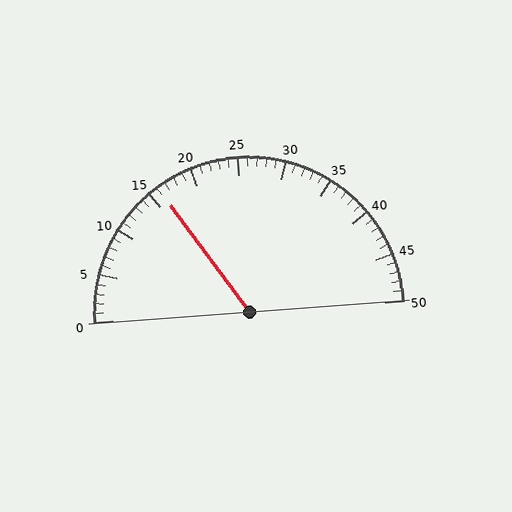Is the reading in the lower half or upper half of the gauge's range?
The reading is in the lower half of the range (0 to 50).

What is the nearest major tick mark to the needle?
The nearest major tick mark is 15.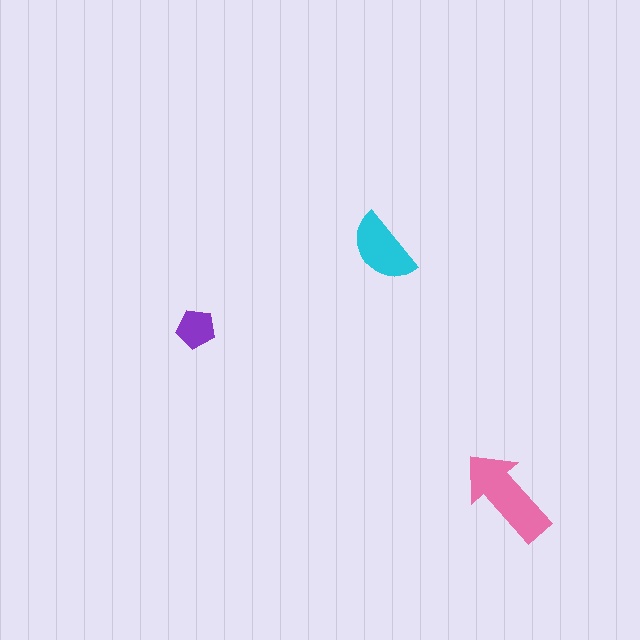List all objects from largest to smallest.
The pink arrow, the cyan semicircle, the purple pentagon.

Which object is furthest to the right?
The pink arrow is rightmost.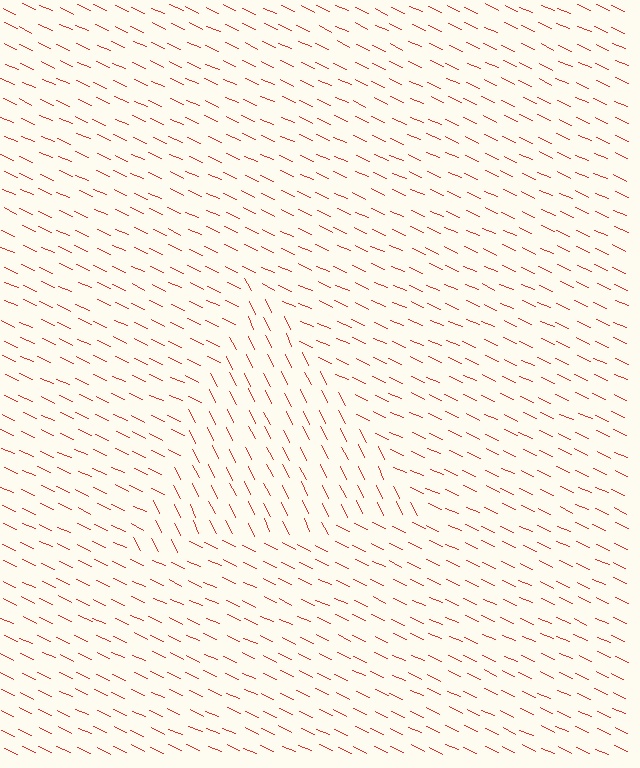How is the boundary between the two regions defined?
The boundary is defined purely by a change in line orientation (approximately 39 degrees difference). All lines are the same color and thickness.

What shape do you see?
I see a triangle.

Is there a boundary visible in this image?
Yes, there is a texture boundary formed by a change in line orientation.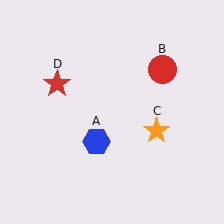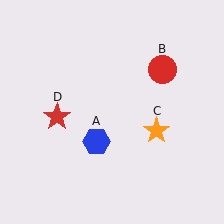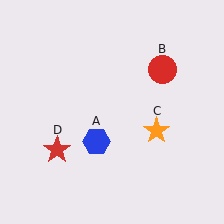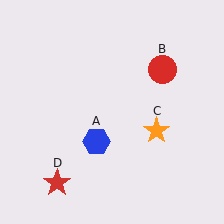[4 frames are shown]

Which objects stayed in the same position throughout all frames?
Blue hexagon (object A) and red circle (object B) and orange star (object C) remained stationary.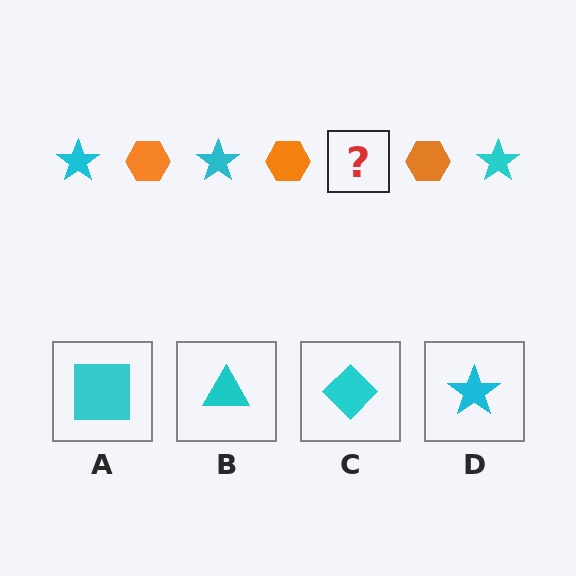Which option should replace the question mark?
Option D.